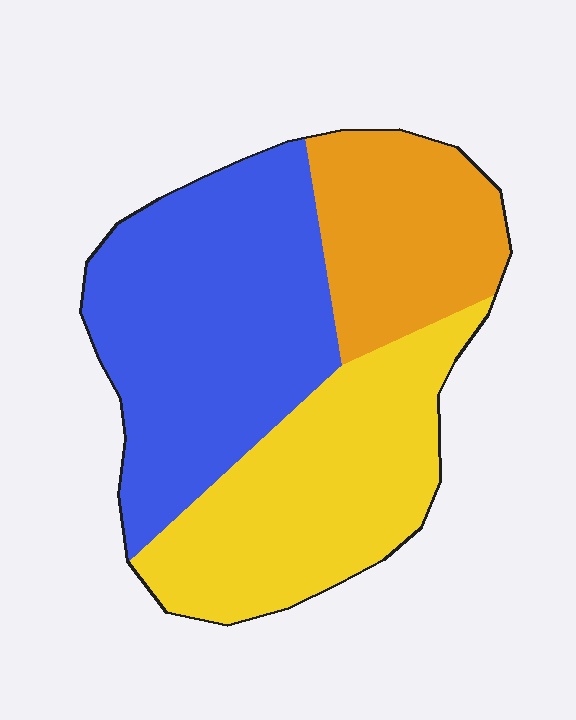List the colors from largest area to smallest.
From largest to smallest: blue, yellow, orange.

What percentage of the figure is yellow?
Yellow takes up about one third (1/3) of the figure.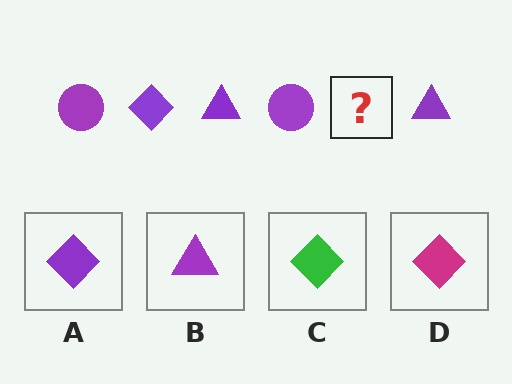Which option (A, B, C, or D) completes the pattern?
A.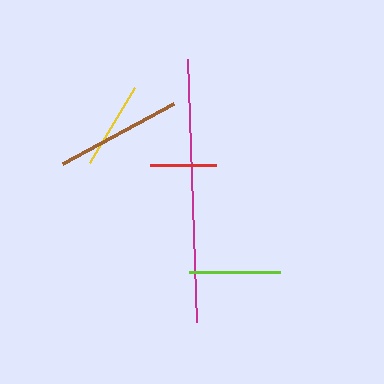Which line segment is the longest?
The magenta line is the longest at approximately 262 pixels.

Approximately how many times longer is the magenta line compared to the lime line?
The magenta line is approximately 2.9 times the length of the lime line.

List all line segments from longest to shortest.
From longest to shortest: magenta, brown, lime, yellow, red.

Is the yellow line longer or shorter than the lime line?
The lime line is longer than the yellow line.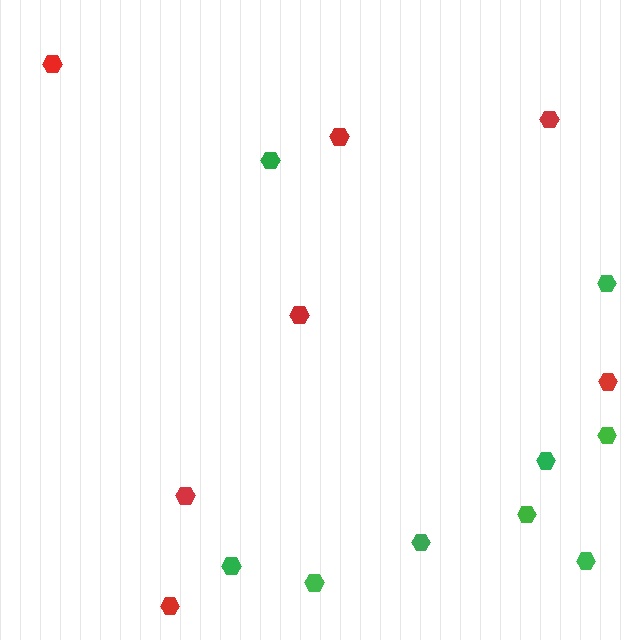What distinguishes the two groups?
There are 2 groups: one group of red hexagons (7) and one group of green hexagons (9).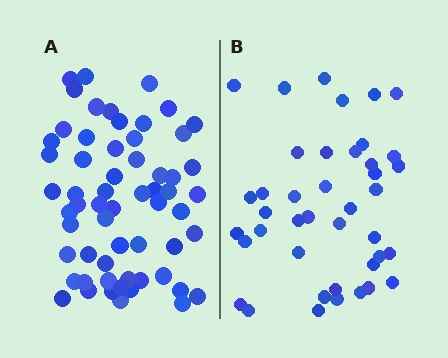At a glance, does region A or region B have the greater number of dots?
Region A (the left region) has more dots.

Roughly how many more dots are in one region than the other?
Region A has approximately 20 more dots than region B.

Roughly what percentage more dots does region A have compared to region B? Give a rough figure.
About 45% more.